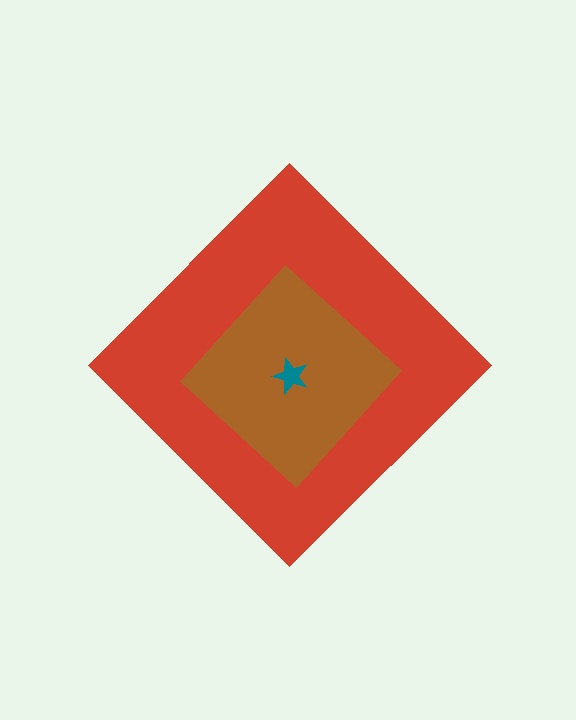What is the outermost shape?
The red diamond.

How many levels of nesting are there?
3.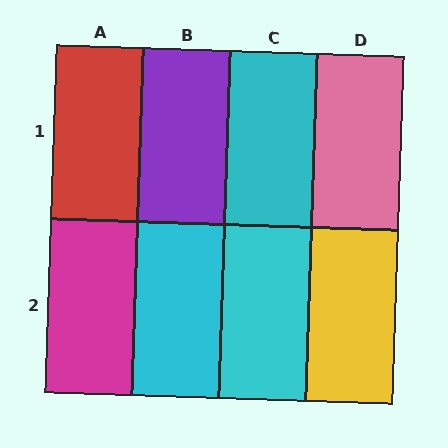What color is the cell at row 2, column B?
Cyan.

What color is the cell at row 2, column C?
Cyan.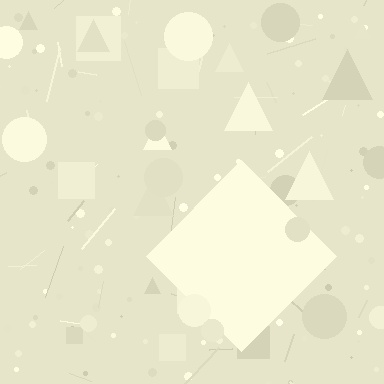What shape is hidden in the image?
A diamond is hidden in the image.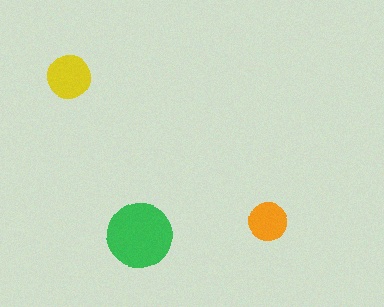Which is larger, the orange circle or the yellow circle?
The yellow one.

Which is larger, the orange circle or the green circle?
The green one.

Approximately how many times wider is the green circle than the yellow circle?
About 1.5 times wider.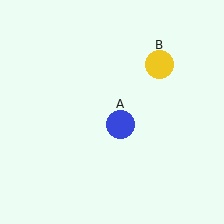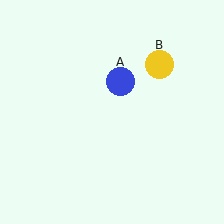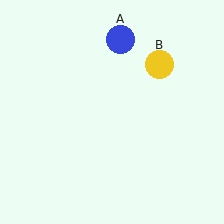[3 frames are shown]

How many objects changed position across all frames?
1 object changed position: blue circle (object A).